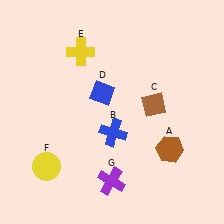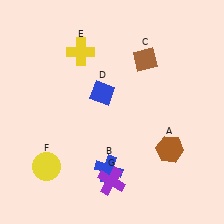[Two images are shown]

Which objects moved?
The objects that moved are: the blue cross (B), the brown diamond (C).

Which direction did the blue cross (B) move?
The blue cross (B) moved down.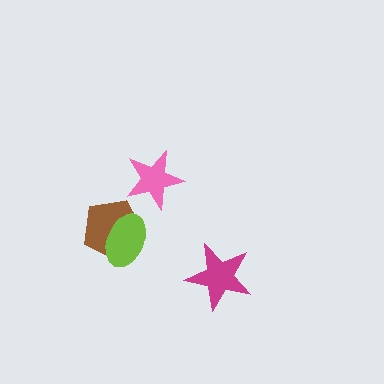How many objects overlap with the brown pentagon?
1 object overlaps with the brown pentagon.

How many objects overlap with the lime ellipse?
1 object overlaps with the lime ellipse.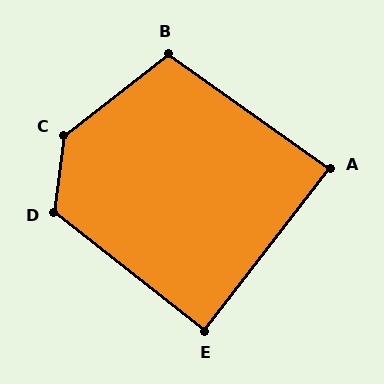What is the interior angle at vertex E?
Approximately 89 degrees (approximately right).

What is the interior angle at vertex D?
Approximately 121 degrees (obtuse).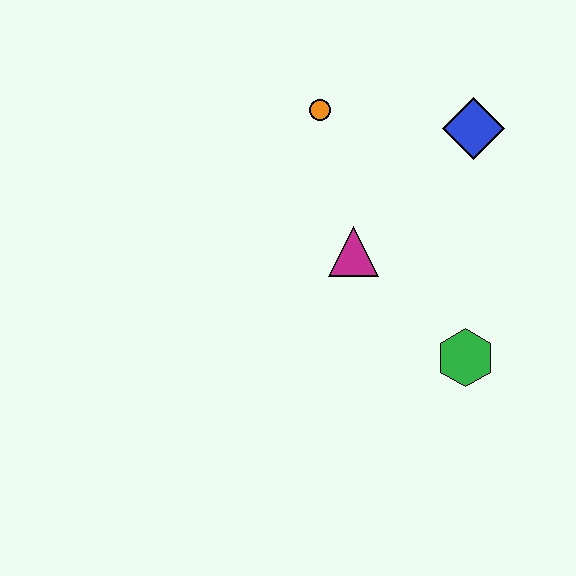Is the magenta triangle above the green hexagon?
Yes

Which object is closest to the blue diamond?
The orange circle is closest to the blue diamond.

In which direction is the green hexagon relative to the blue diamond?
The green hexagon is below the blue diamond.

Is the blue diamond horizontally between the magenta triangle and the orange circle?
No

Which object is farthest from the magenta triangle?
The blue diamond is farthest from the magenta triangle.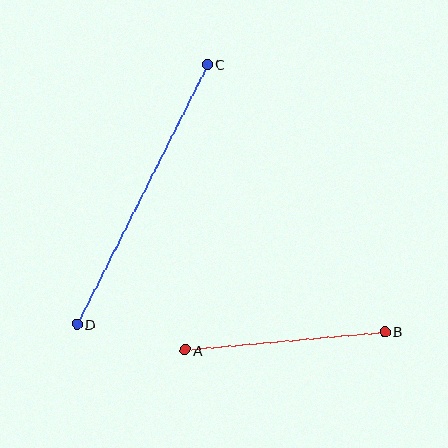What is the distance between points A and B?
The distance is approximately 201 pixels.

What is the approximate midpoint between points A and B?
The midpoint is at approximately (285, 341) pixels.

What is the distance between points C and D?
The distance is approximately 291 pixels.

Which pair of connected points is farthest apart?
Points C and D are farthest apart.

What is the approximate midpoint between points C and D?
The midpoint is at approximately (142, 194) pixels.